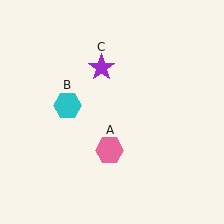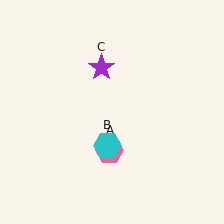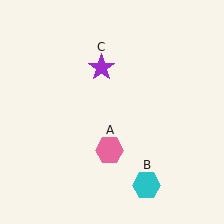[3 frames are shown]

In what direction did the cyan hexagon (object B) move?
The cyan hexagon (object B) moved down and to the right.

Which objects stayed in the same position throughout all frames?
Pink hexagon (object A) and purple star (object C) remained stationary.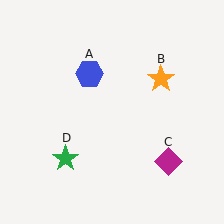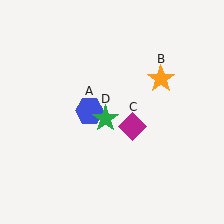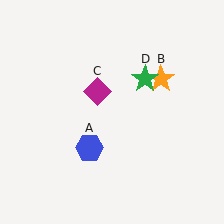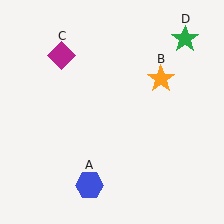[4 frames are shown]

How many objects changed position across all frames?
3 objects changed position: blue hexagon (object A), magenta diamond (object C), green star (object D).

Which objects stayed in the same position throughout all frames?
Orange star (object B) remained stationary.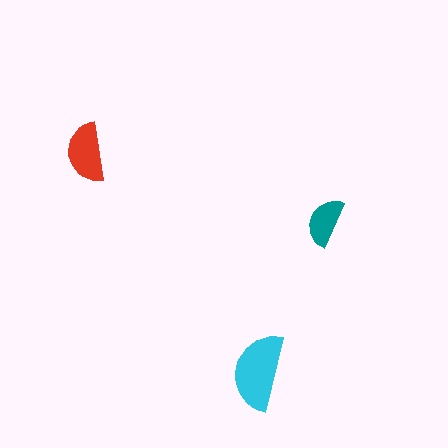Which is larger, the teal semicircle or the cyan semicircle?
The cyan one.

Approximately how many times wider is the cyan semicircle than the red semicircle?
About 1.5 times wider.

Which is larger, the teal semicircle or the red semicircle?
The red one.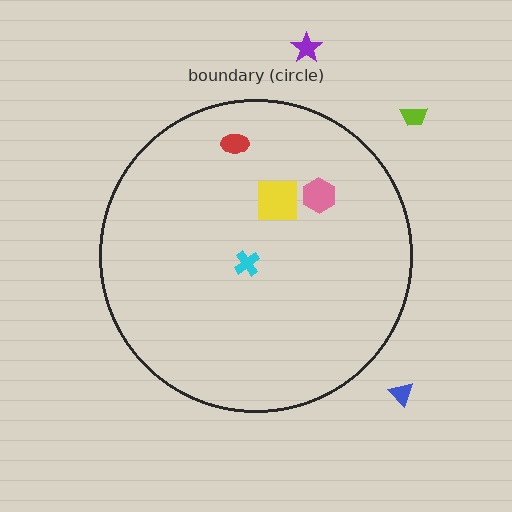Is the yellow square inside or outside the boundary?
Inside.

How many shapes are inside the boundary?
4 inside, 3 outside.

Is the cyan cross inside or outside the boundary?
Inside.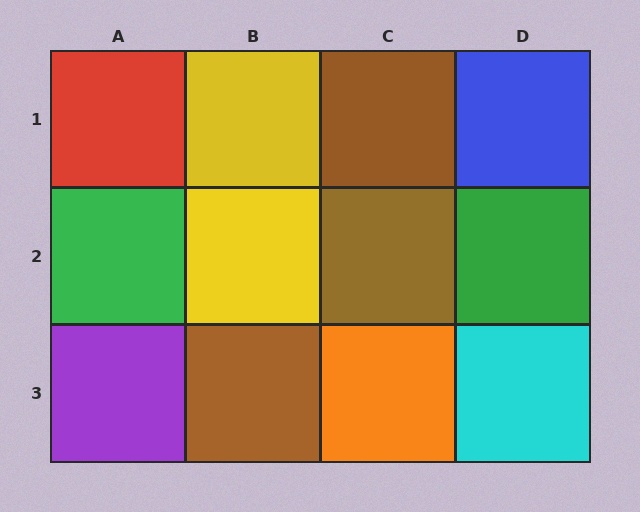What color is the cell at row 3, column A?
Purple.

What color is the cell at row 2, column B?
Yellow.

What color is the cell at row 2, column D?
Green.